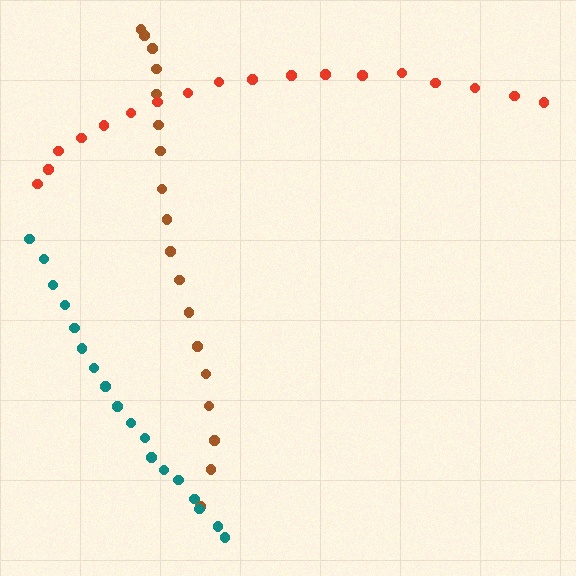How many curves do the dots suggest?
There are 3 distinct paths.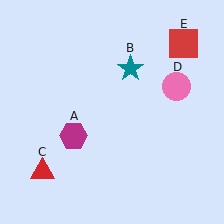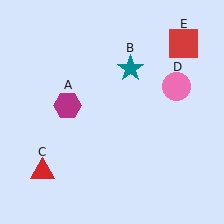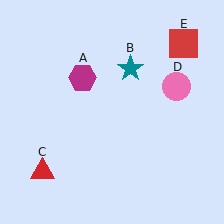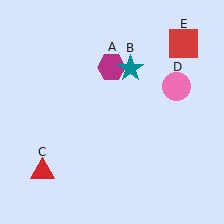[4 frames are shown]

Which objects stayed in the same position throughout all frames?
Teal star (object B) and red triangle (object C) and pink circle (object D) and red square (object E) remained stationary.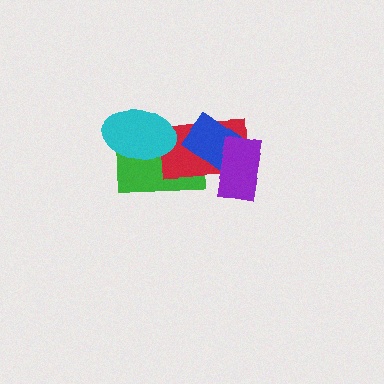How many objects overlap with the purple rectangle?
2 objects overlap with the purple rectangle.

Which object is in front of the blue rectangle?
The purple rectangle is in front of the blue rectangle.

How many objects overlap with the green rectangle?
3 objects overlap with the green rectangle.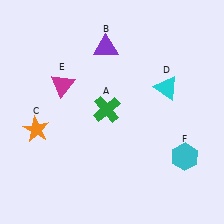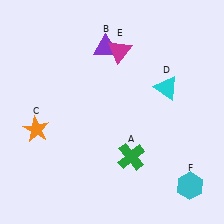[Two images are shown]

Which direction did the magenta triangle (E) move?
The magenta triangle (E) moved right.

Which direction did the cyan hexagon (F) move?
The cyan hexagon (F) moved down.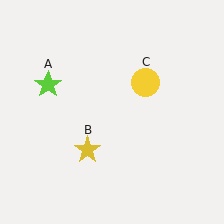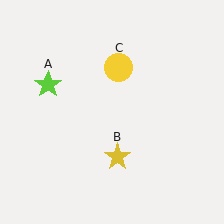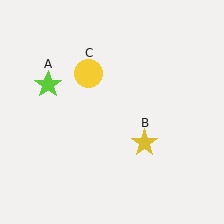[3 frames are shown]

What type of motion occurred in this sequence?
The yellow star (object B), yellow circle (object C) rotated counterclockwise around the center of the scene.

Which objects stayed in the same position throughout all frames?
Lime star (object A) remained stationary.